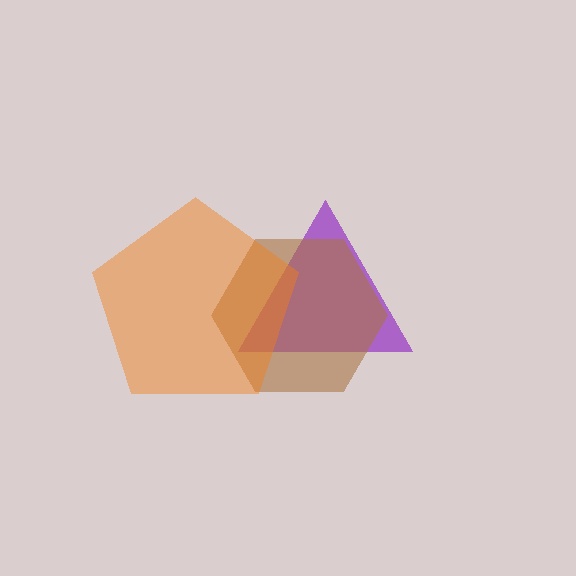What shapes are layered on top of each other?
The layered shapes are: a purple triangle, a brown hexagon, an orange pentagon.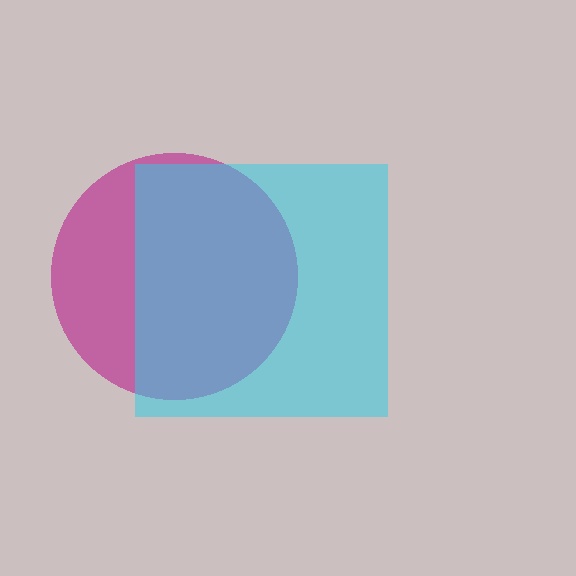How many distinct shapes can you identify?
There are 2 distinct shapes: a magenta circle, a cyan square.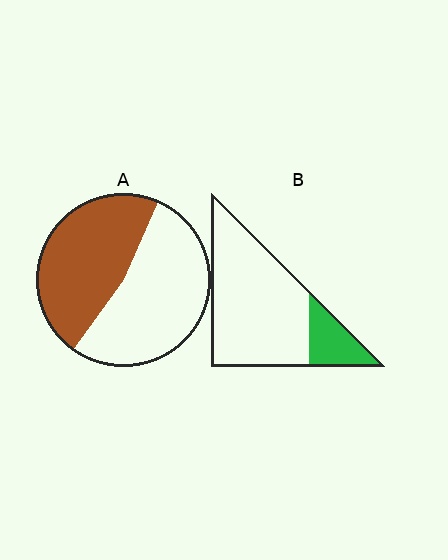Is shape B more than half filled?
No.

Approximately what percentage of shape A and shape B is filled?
A is approximately 45% and B is approximately 20%.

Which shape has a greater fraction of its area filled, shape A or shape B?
Shape A.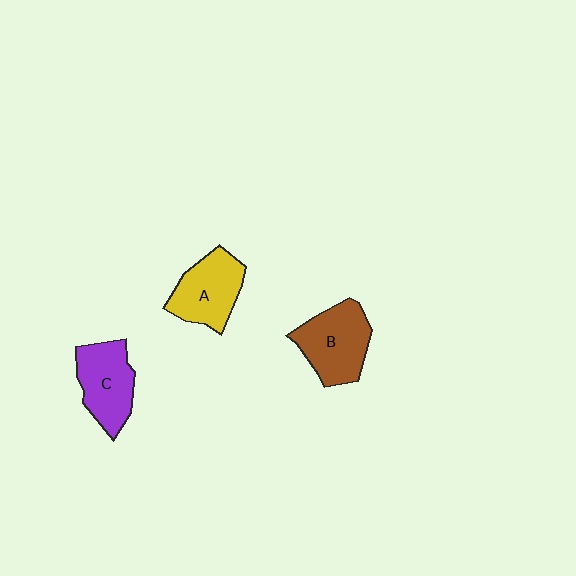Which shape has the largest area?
Shape B (brown).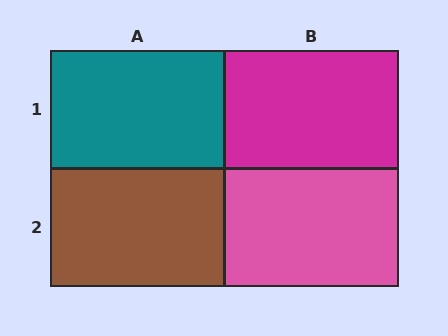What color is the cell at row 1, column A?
Teal.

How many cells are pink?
1 cell is pink.